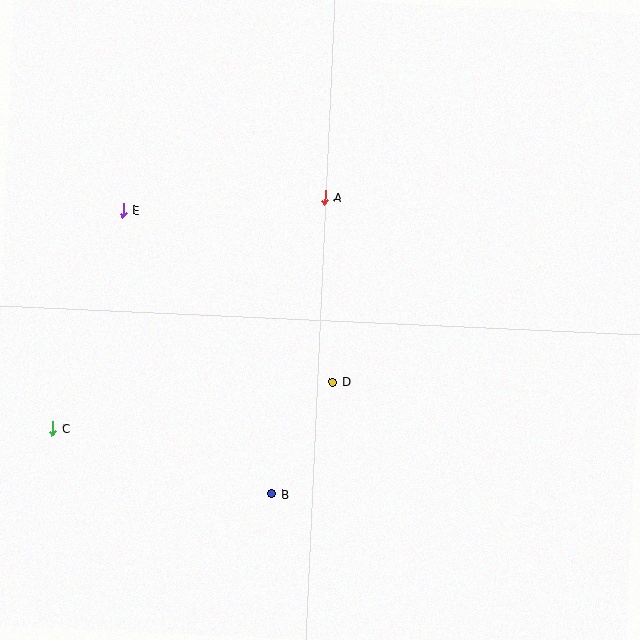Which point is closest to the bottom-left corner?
Point C is closest to the bottom-left corner.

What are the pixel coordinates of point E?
Point E is at (123, 210).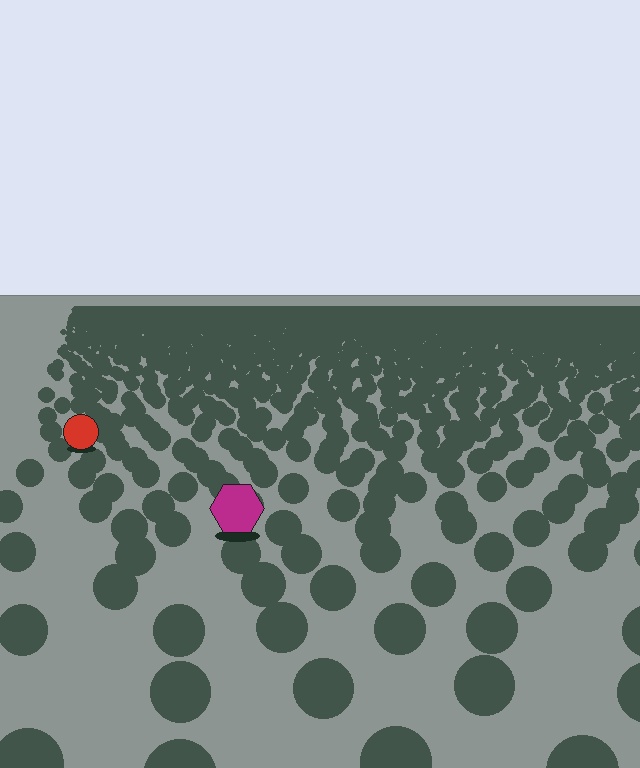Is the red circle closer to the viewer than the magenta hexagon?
No. The magenta hexagon is closer — you can tell from the texture gradient: the ground texture is coarser near it.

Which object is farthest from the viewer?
The red circle is farthest from the viewer. It appears smaller and the ground texture around it is denser.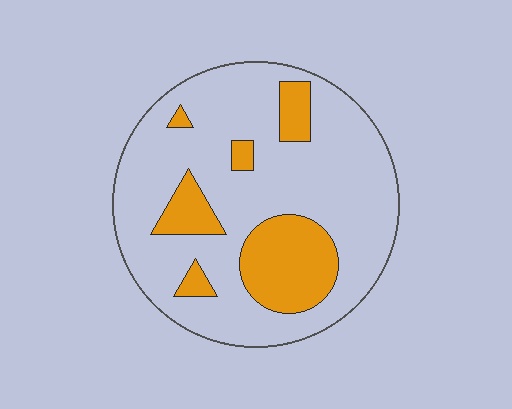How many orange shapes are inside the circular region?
6.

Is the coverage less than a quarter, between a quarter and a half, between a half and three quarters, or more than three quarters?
Less than a quarter.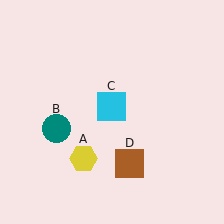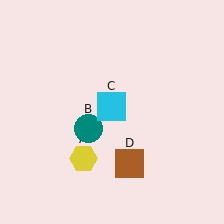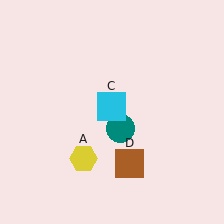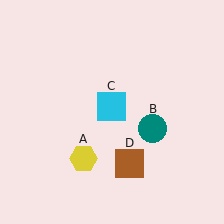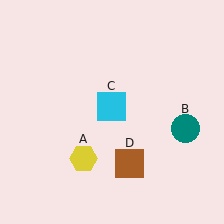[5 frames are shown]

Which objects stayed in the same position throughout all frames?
Yellow hexagon (object A) and cyan square (object C) and brown square (object D) remained stationary.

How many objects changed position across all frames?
1 object changed position: teal circle (object B).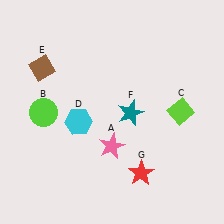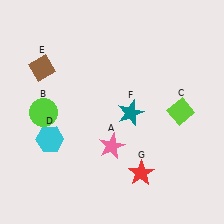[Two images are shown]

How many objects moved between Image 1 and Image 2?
1 object moved between the two images.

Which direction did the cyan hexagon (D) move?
The cyan hexagon (D) moved left.